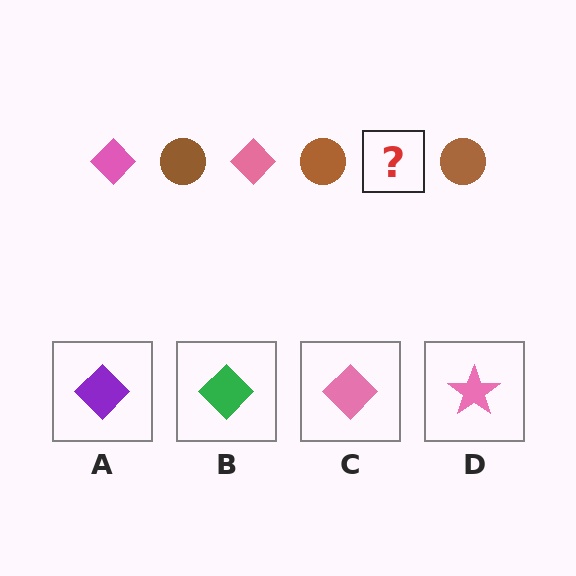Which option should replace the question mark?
Option C.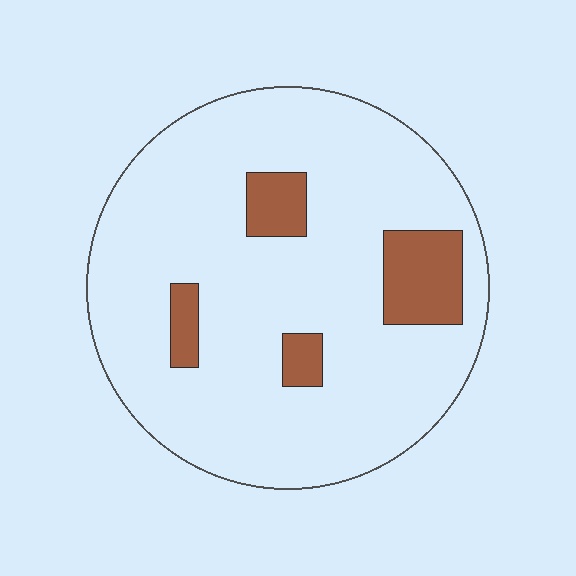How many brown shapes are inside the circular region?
4.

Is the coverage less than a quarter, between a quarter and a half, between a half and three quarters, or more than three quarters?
Less than a quarter.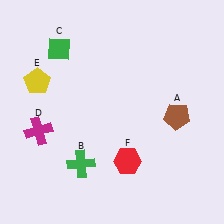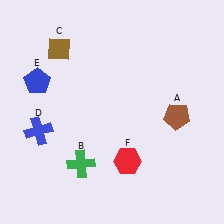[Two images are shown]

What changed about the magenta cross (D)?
In Image 1, D is magenta. In Image 2, it changed to blue.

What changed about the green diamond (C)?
In Image 1, C is green. In Image 2, it changed to brown.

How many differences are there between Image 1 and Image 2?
There are 3 differences between the two images.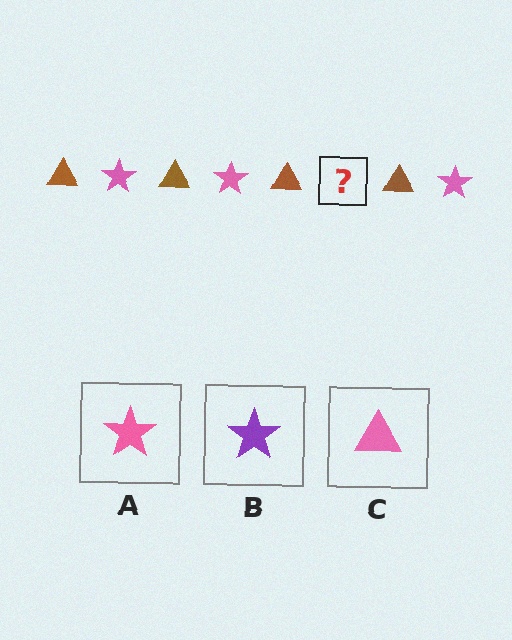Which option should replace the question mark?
Option A.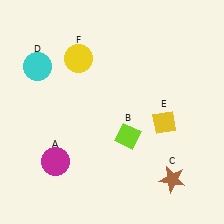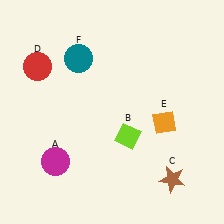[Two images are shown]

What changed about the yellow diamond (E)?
In Image 1, E is yellow. In Image 2, it changed to orange.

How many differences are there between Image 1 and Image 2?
There are 3 differences between the two images.